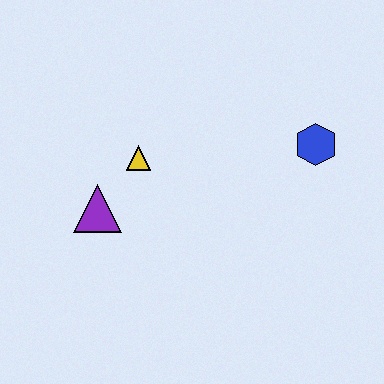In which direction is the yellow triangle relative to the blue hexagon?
The yellow triangle is to the left of the blue hexagon.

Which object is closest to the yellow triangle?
The purple triangle is closest to the yellow triangle.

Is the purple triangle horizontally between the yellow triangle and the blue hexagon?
No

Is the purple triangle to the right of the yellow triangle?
No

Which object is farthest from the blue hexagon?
The purple triangle is farthest from the blue hexagon.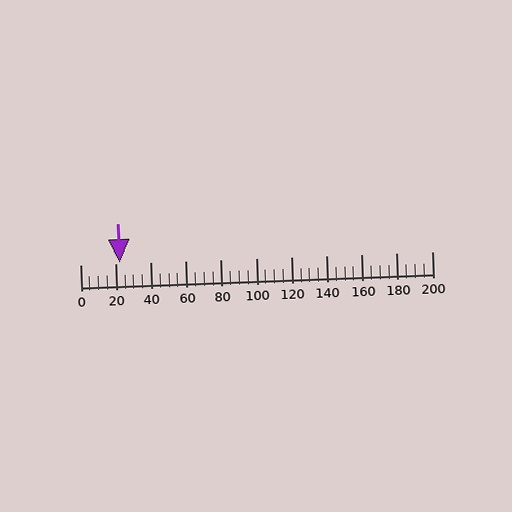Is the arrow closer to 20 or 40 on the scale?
The arrow is closer to 20.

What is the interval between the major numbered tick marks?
The major tick marks are spaced 20 units apart.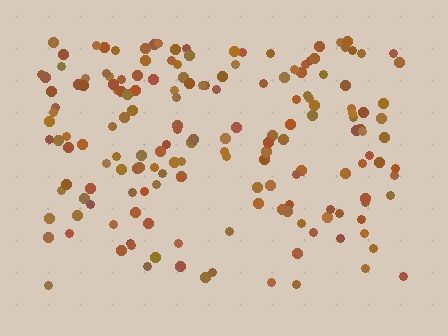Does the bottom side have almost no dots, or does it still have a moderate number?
Still a moderate number, just noticeably fewer than the top.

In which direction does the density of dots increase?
From bottom to top, with the top side densest.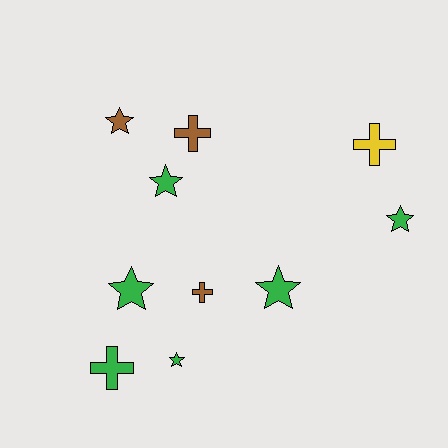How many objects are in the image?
There are 10 objects.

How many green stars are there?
There are 5 green stars.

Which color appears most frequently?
Green, with 6 objects.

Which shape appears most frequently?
Star, with 6 objects.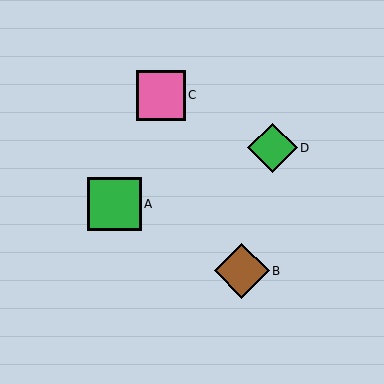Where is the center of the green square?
The center of the green square is at (115, 204).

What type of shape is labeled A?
Shape A is a green square.